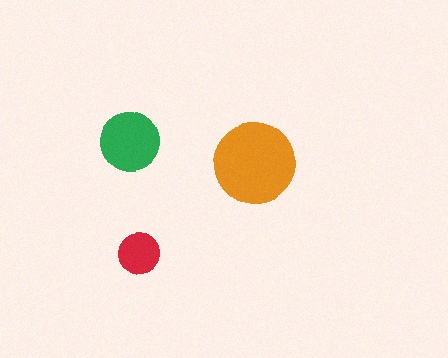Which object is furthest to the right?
The orange circle is rightmost.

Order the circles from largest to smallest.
the orange one, the green one, the red one.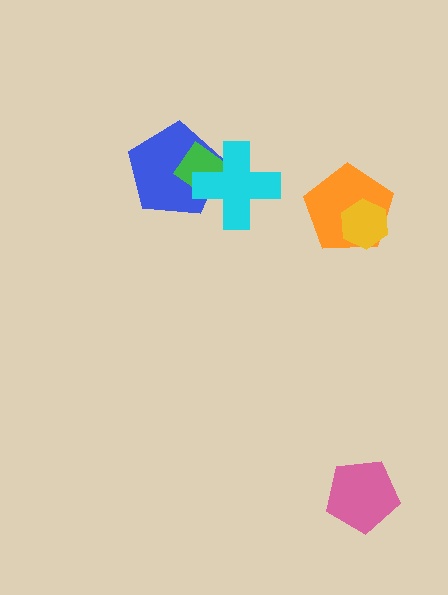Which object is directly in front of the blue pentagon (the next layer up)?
The green diamond is directly in front of the blue pentagon.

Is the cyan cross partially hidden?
No, no other shape covers it.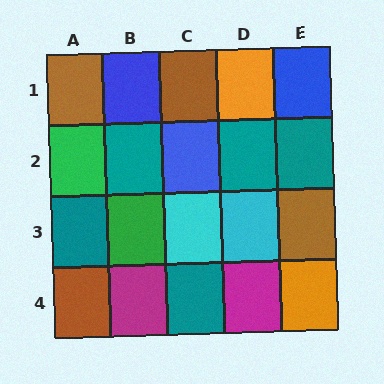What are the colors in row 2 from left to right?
Green, teal, blue, teal, teal.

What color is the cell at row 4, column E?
Orange.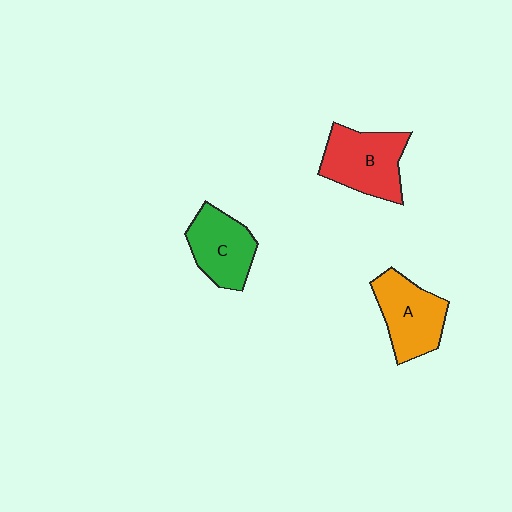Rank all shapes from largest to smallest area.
From largest to smallest: B (red), A (orange), C (green).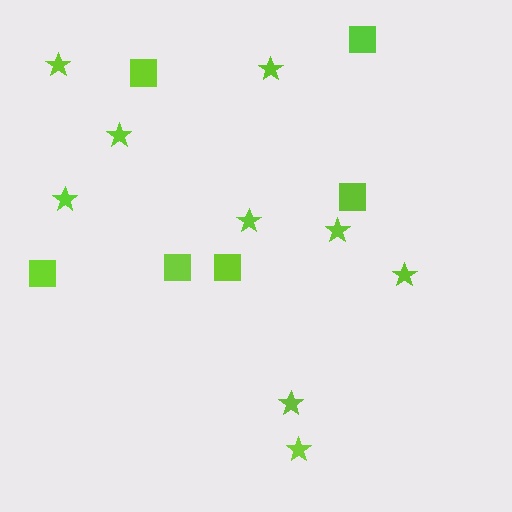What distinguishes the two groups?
There are 2 groups: one group of stars (9) and one group of squares (6).